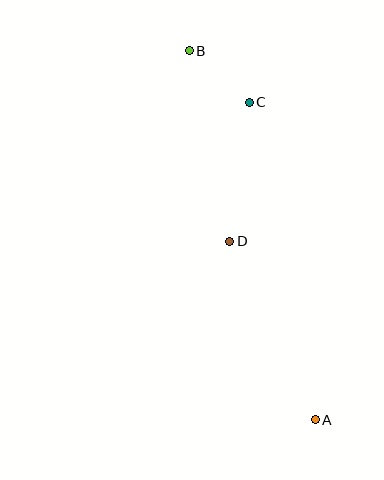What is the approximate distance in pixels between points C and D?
The distance between C and D is approximately 141 pixels.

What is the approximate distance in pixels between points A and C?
The distance between A and C is approximately 325 pixels.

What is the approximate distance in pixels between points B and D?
The distance between B and D is approximately 195 pixels.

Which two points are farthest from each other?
Points A and B are farthest from each other.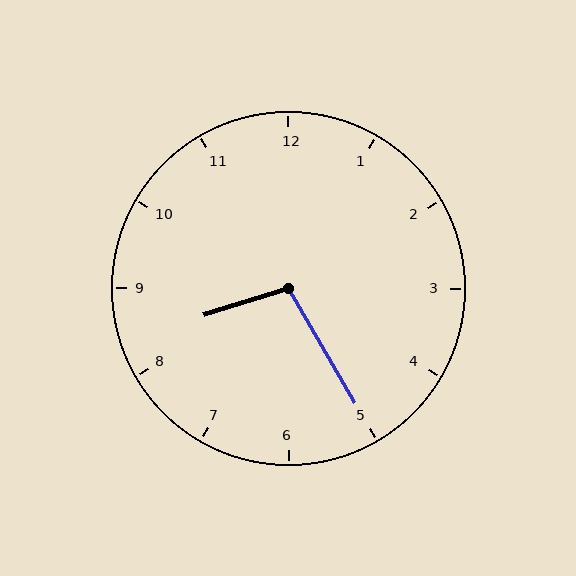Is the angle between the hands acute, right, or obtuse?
It is obtuse.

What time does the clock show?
8:25.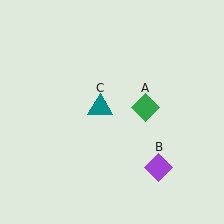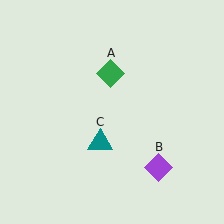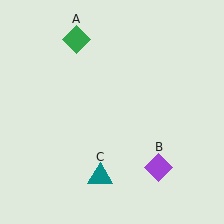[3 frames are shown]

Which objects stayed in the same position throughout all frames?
Purple diamond (object B) remained stationary.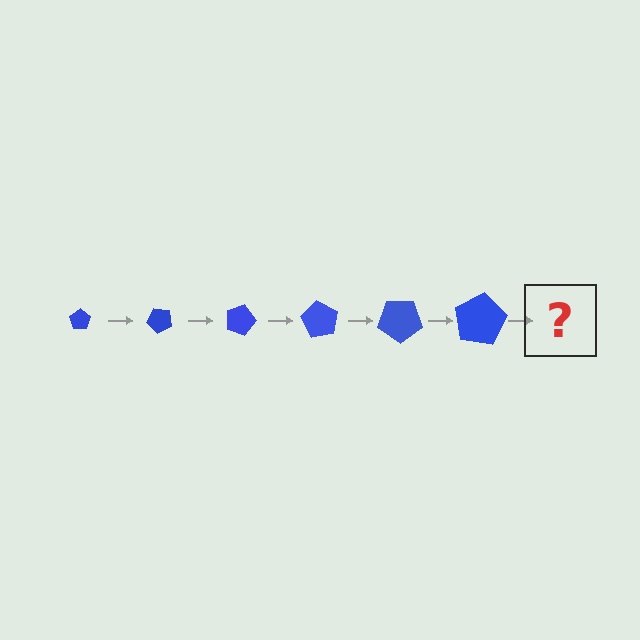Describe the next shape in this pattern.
It should be a pentagon, larger than the previous one and rotated 270 degrees from the start.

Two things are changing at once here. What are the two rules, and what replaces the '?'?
The two rules are that the pentagon grows larger each step and it rotates 45 degrees each step. The '?' should be a pentagon, larger than the previous one and rotated 270 degrees from the start.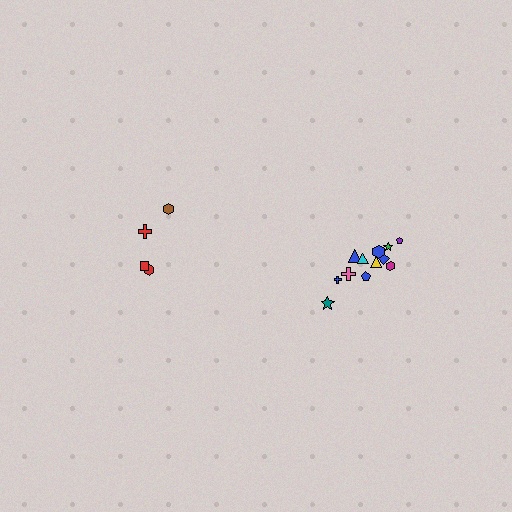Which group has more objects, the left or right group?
The right group.